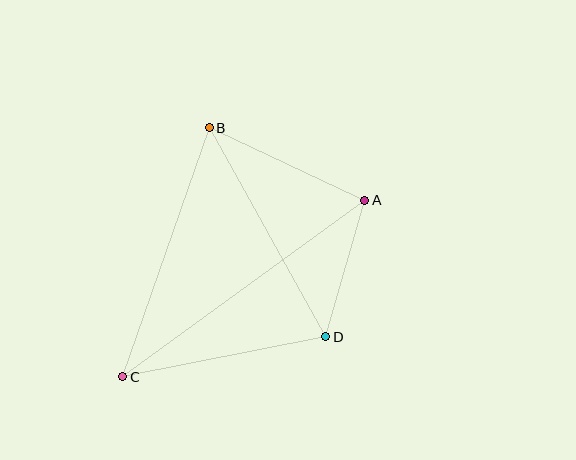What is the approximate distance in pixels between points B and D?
The distance between B and D is approximately 239 pixels.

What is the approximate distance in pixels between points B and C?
The distance between B and C is approximately 264 pixels.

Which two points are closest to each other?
Points A and D are closest to each other.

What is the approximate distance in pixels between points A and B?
The distance between A and B is approximately 172 pixels.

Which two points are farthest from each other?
Points A and C are farthest from each other.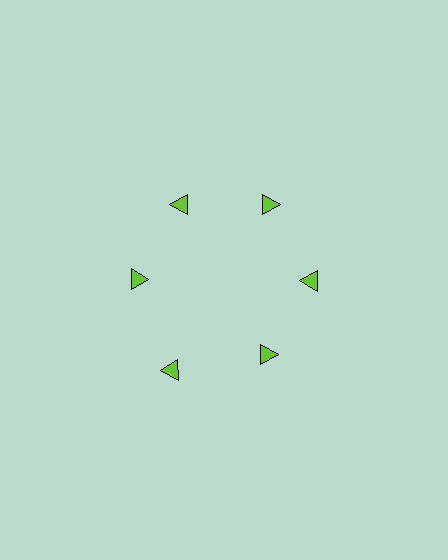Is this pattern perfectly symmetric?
No. The 6 lime triangles are arranged in a ring, but one element near the 7 o'clock position is pushed outward from the center, breaking the 6-fold rotational symmetry.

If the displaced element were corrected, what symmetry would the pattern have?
It would have 6-fold rotational symmetry — the pattern would map onto itself every 60 degrees.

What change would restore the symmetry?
The symmetry would be restored by moving it inward, back onto the ring so that all 6 triangles sit at equal angles and equal distance from the center.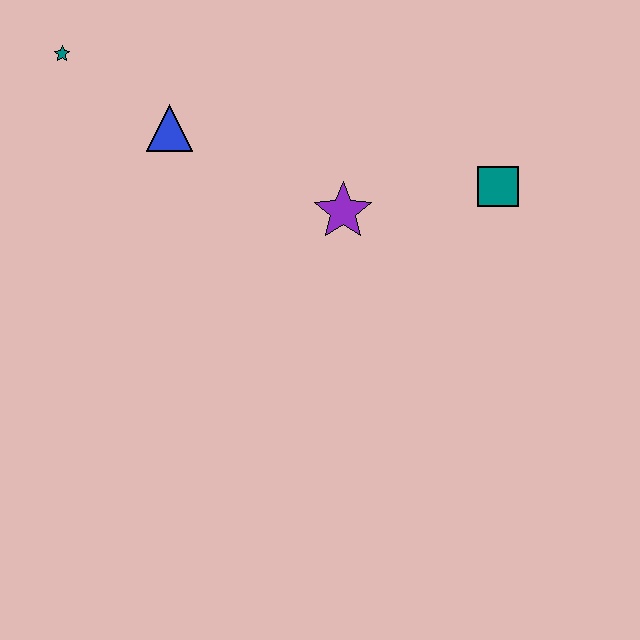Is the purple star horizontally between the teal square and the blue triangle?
Yes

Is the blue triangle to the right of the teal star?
Yes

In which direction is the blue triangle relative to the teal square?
The blue triangle is to the left of the teal square.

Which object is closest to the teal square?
The purple star is closest to the teal square.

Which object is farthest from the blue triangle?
The teal square is farthest from the blue triangle.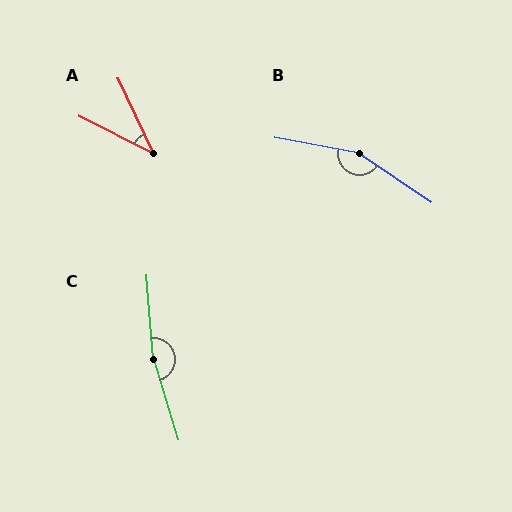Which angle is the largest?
C, at approximately 168 degrees.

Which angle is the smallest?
A, at approximately 38 degrees.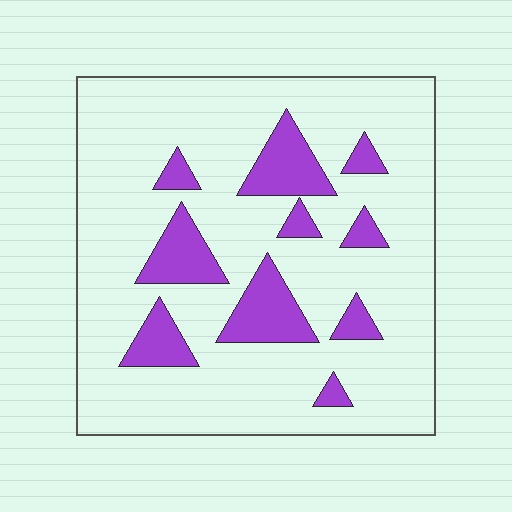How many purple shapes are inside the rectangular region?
10.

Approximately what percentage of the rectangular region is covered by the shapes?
Approximately 20%.